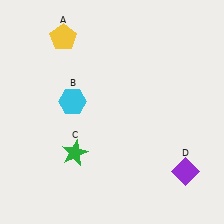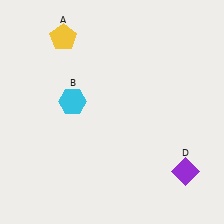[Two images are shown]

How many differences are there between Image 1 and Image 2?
There is 1 difference between the two images.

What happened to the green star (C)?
The green star (C) was removed in Image 2. It was in the bottom-left area of Image 1.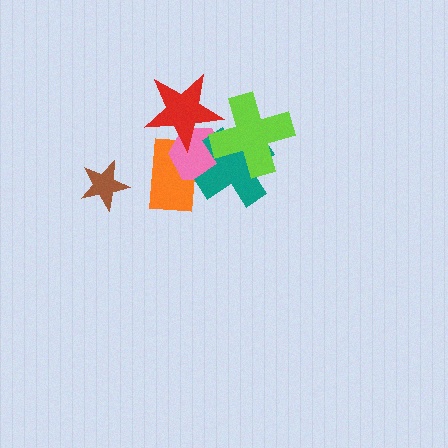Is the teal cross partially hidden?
Yes, it is partially covered by another shape.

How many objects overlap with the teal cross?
3 objects overlap with the teal cross.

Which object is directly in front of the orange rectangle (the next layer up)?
The pink hexagon is directly in front of the orange rectangle.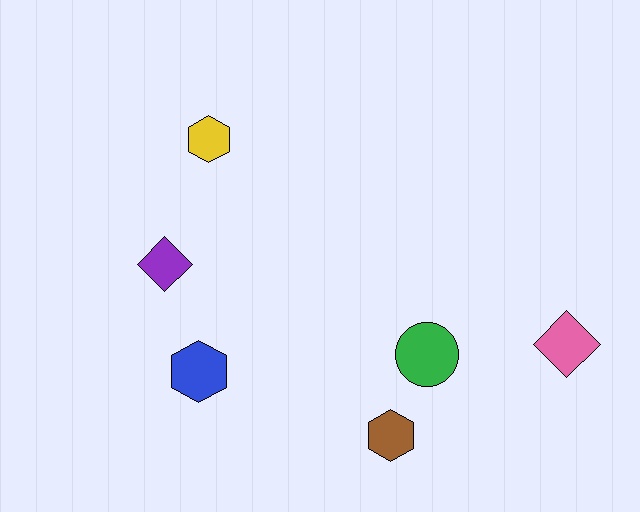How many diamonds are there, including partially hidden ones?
There are 2 diamonds.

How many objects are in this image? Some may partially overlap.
There are 6 objects.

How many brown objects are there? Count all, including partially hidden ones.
There is 1 brown object.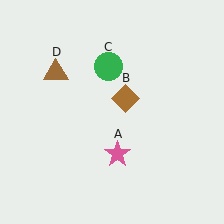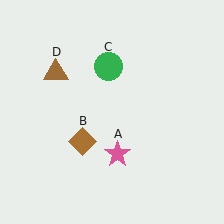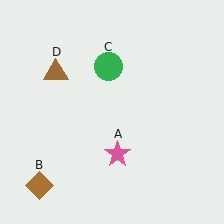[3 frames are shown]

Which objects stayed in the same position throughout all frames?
Pink star (object A) and green circle (object C) and brown triangle (object D) remained stationary.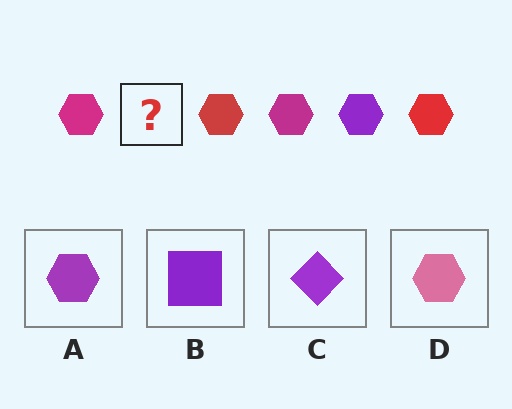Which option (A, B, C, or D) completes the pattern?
A.